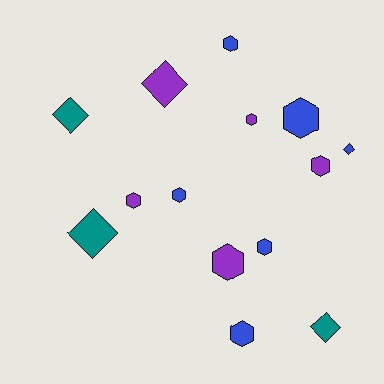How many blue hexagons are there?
There are 5 blue hexagons.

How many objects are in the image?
There are 14 objects.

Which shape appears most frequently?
Hexagon, with 9 objects.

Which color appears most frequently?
Blue, with 6 objects.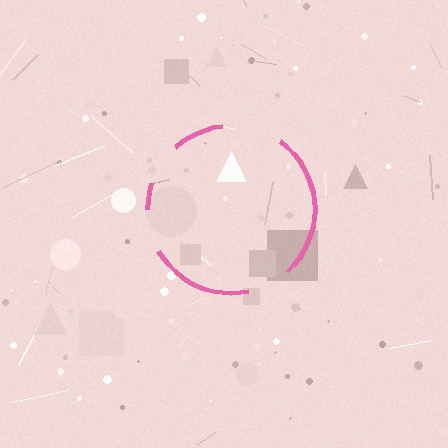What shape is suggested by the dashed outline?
The dashed outline suggests a circle.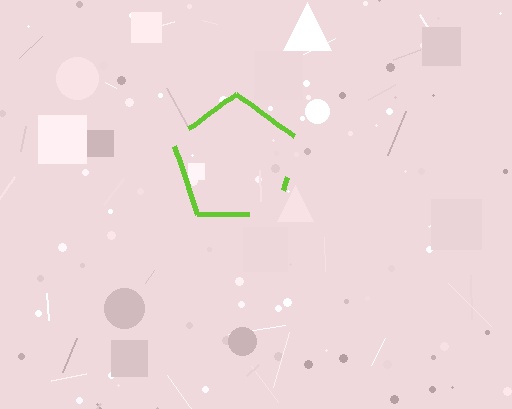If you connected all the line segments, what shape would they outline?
They would outline a pentagon.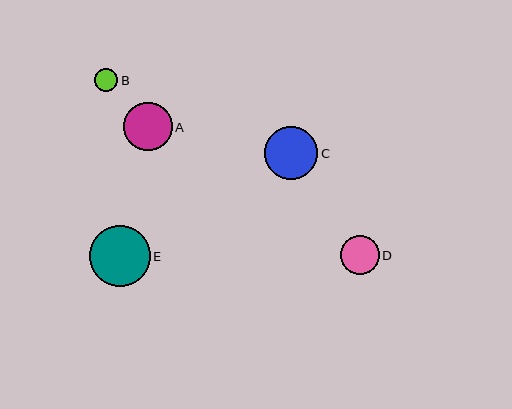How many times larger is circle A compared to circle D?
Circle A is approximately 1.3 times the size of circle D.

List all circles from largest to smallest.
From largest to smallest: E, C, A, D, B.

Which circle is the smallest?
Circle B is the smallest with a size of approximately 23 pixels.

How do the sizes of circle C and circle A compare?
Circle C and circle A are approximately the same size.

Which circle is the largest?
Circle E is the largest with a size of approximately 61 pixels.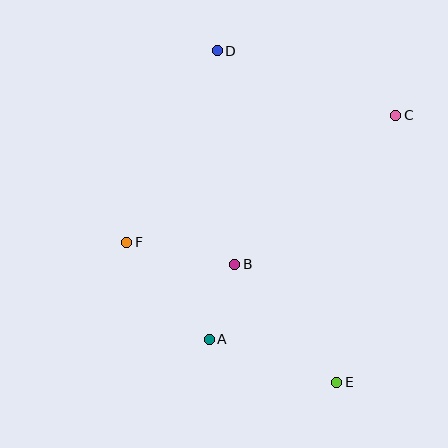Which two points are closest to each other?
Points A and B are closest to each other.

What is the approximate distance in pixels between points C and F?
The distance between C and F is approximately 298 pixels.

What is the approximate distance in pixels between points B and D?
The distance between B and D is approximately 214 pixels.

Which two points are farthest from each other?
Points D and E are farthest from each other.